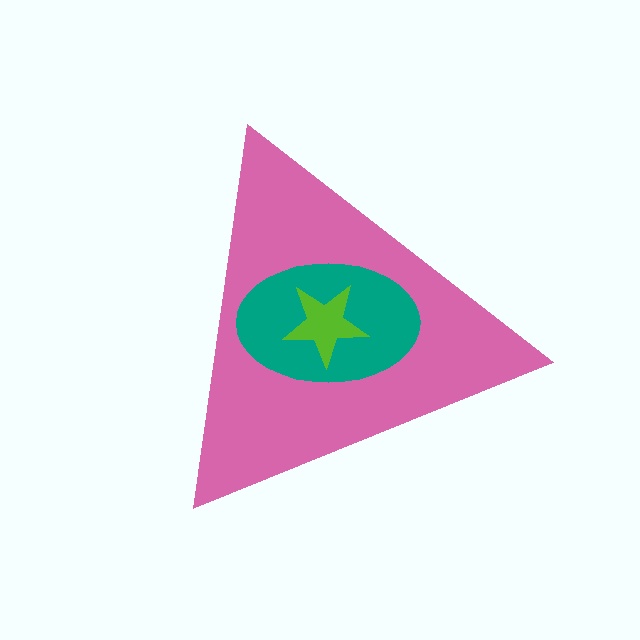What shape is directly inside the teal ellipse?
The lime star.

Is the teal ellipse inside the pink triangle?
Yes.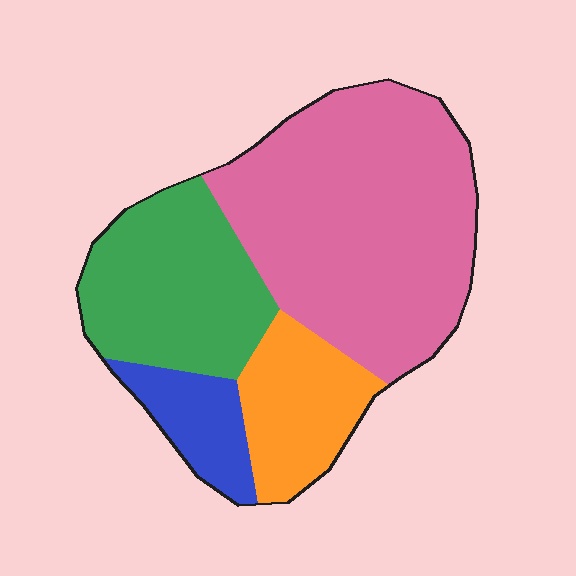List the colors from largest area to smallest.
From largest to smallest: pink, green, orange, blue.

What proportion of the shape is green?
Green takes up between a quarter and a half of the shape.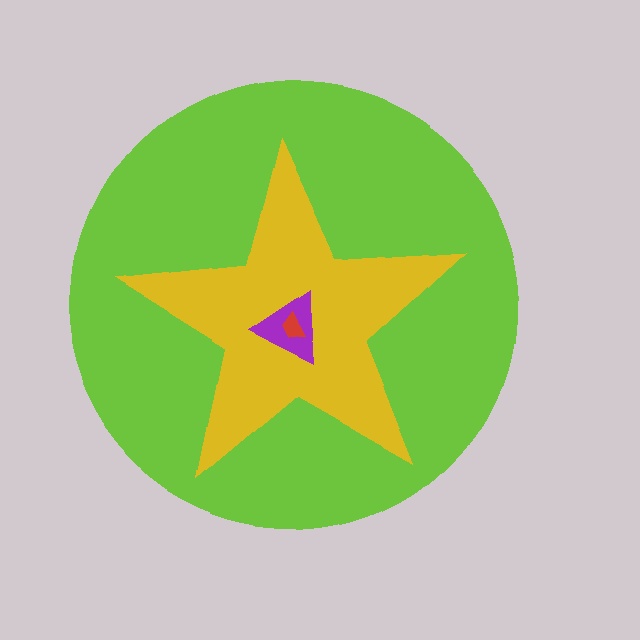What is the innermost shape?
The red trapezoid.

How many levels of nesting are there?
4.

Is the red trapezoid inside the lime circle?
Yes.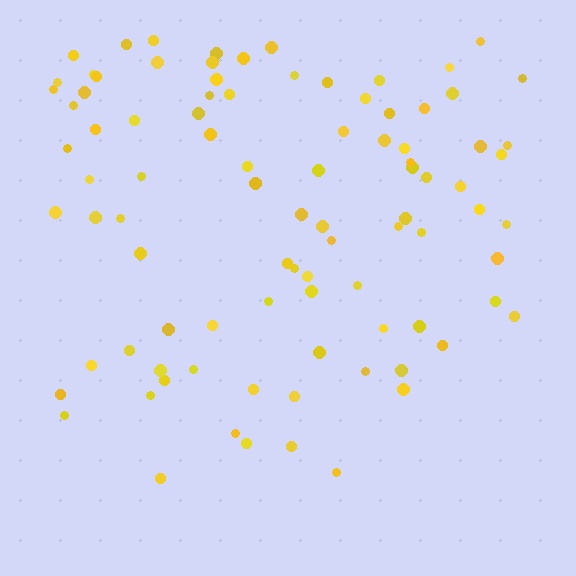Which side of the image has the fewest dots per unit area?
The bottom.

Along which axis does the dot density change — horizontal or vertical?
Vertical.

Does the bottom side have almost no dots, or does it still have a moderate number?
Still a moderate number, just noticeably fewer than the top.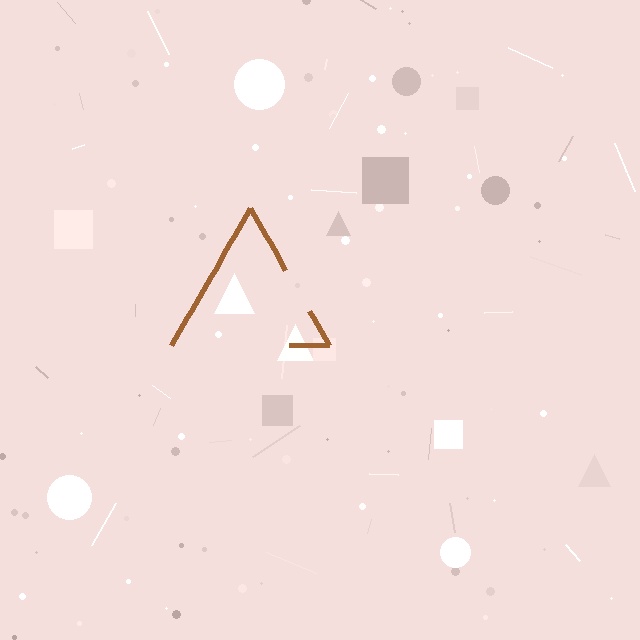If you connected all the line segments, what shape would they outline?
They would outline a triangle.